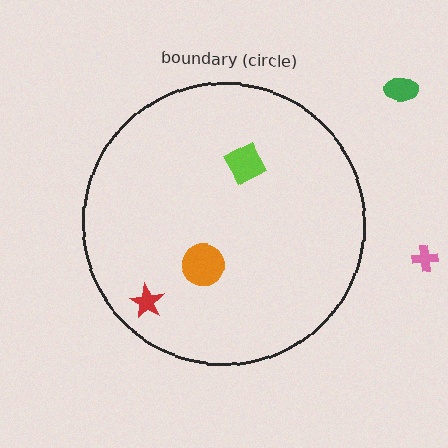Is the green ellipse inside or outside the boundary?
Outside.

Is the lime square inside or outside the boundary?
Inside.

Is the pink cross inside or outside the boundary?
Outside.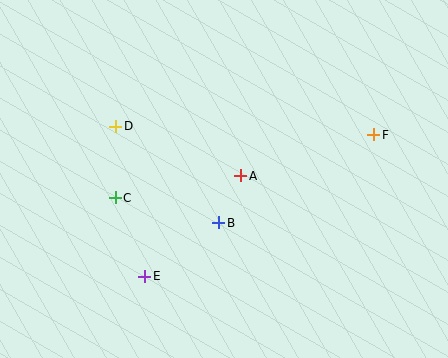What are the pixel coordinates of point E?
Point E is at (145, 276).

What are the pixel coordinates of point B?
Point B is at (219, 223).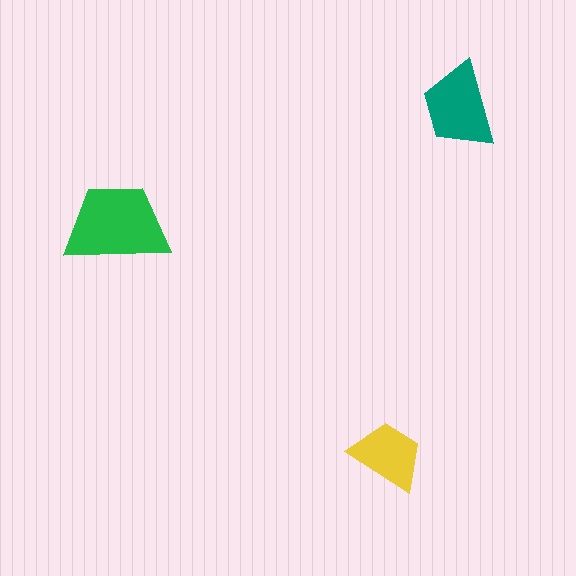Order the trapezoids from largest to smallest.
the green one, the teal one, the yellow one.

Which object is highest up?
The teal trapezoid is topmost.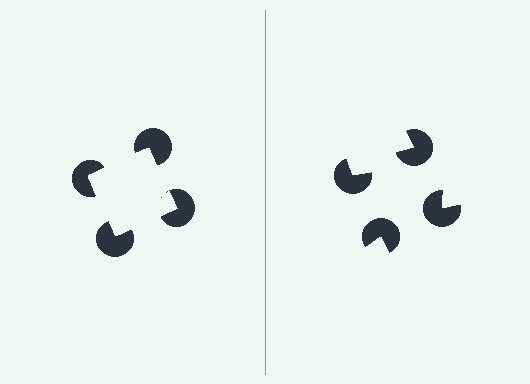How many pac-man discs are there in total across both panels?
8 — 4 on each side.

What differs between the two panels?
The pac-man discs are positioned identically on both sides; only the wedge orientations differ. On the left they align to a square; on the right they are misaligned.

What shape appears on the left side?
An illusory square.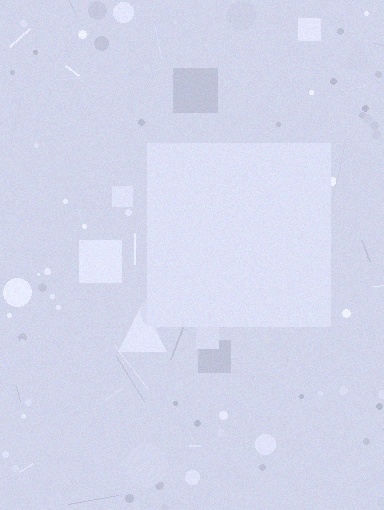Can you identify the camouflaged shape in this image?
The camouflaged shape is a square.